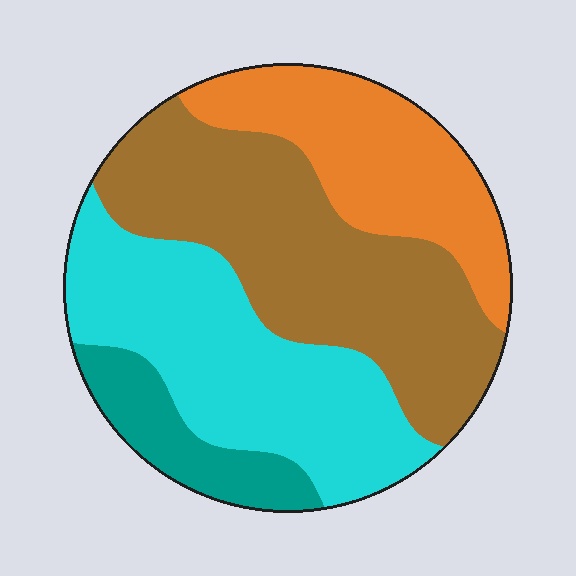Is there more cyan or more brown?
Brown.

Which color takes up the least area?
Teal, at roughly 10%.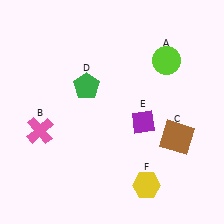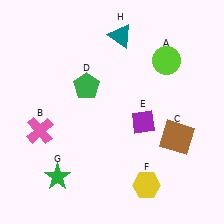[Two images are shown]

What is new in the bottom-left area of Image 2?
A green star (G) was added in the bottom-left area of Image 2.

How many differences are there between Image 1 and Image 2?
There are 2 differences between the two images.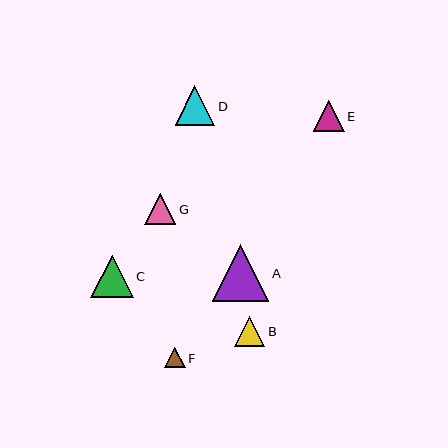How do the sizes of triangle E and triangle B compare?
Triangle E and triangle B are approximately the same size.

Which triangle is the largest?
Triangle A is the largest with a size of approximately 56 pixels.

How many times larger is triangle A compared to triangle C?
Triangle A is approximately 1.3 times the size of triangle C.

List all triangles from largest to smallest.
From largest to smallest: A, C, D, G, E, B, F.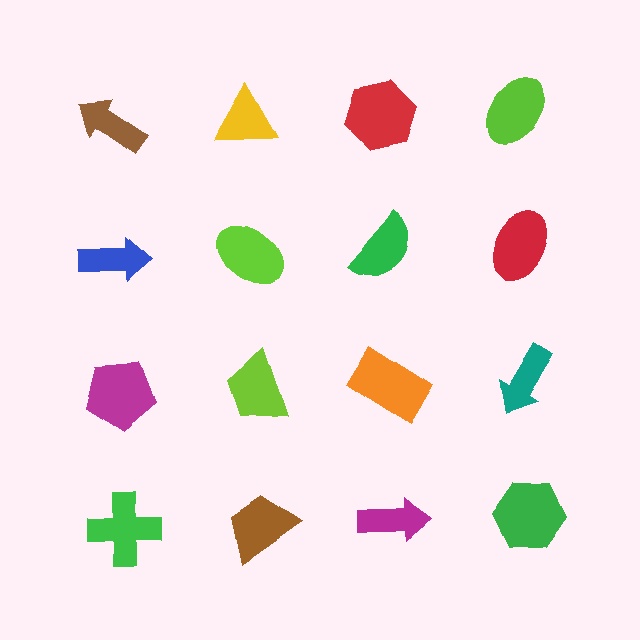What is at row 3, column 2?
A lime trapezoid.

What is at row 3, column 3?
An orange rectangle.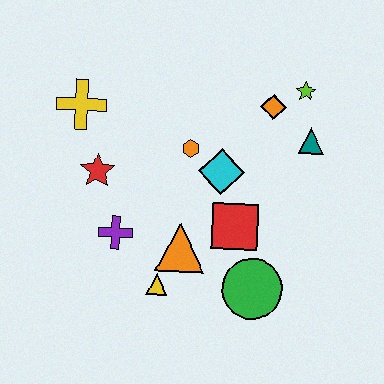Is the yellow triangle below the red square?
Yes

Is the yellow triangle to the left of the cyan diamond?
Yes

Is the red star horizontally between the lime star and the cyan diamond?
No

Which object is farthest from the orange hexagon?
The green circle is farthest from the orange hexagon.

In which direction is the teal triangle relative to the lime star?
The teal triangle is below the lime star.